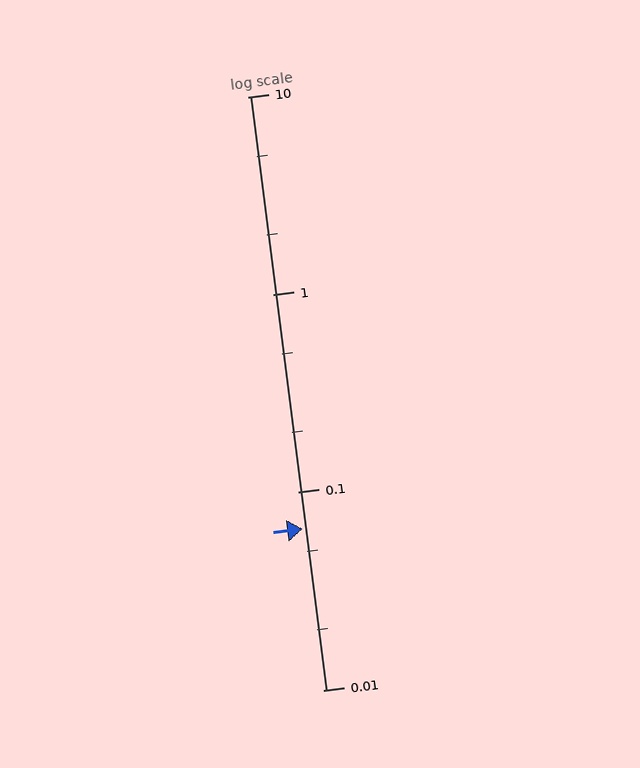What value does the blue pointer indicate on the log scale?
The pointer indicates approximately 0.065.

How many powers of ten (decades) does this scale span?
The scale spans 3 decades, from 0.01 to 10.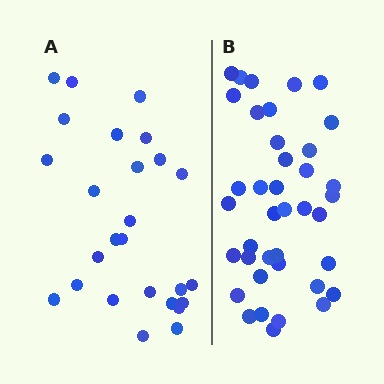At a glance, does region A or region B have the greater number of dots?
Region B (the right region) has more dots.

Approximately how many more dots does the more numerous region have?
Region B has approximately 15 more dots than region A.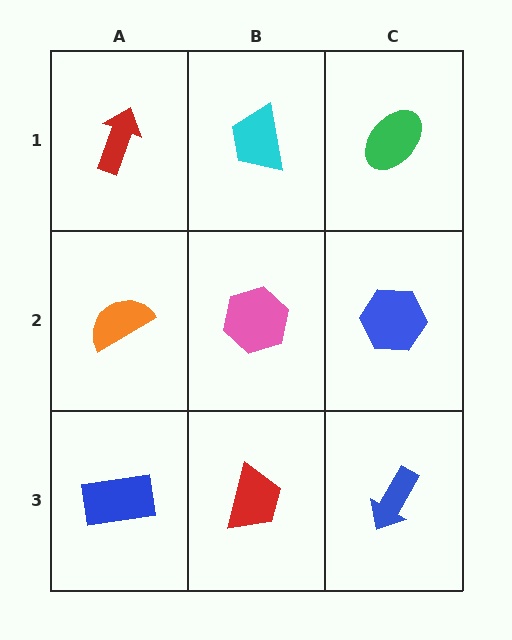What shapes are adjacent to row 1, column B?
A pink hexagon (row 2, column B), a red arrow (row 1, column A), a green ellipse (row 1, column C).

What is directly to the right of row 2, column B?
A blue hexagon.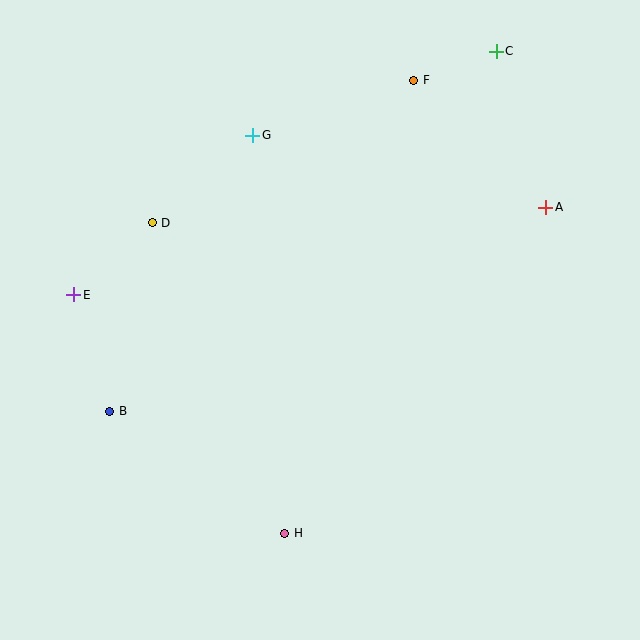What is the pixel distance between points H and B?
The distance between H and B is 213 pixels.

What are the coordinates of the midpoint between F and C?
The midpoint between F and C is at (455, 66).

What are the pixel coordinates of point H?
Point H is at (285, 533).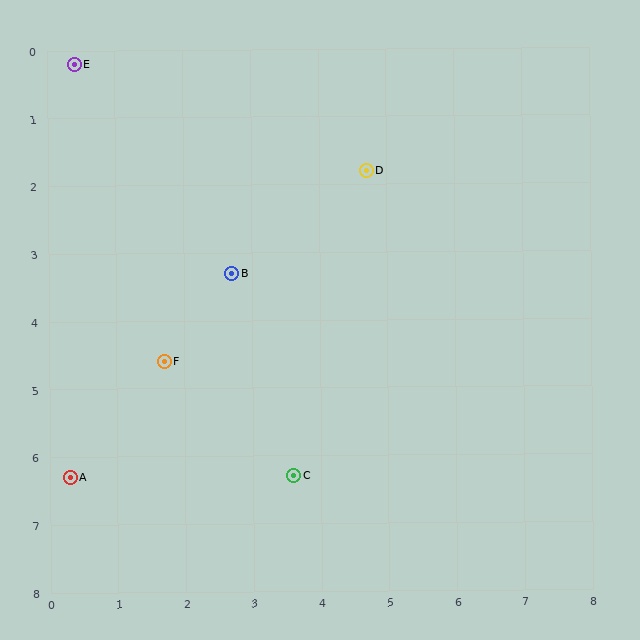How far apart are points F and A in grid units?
Points F and A are about 2.2 grid units apart.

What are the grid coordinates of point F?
Point F is at approximately (1.7, 4.6).